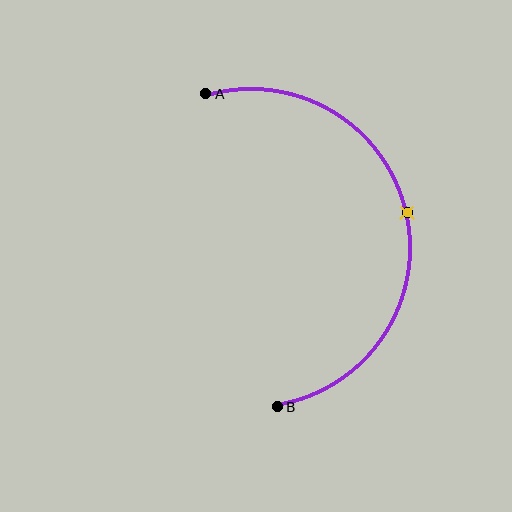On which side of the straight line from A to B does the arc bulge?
The arc bulges to the right of the straight line connecting A and B.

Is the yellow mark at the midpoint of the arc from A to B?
Yes. The yellow mark lies on the arc at equal arc-length from both A and B — it is the arc midpoint.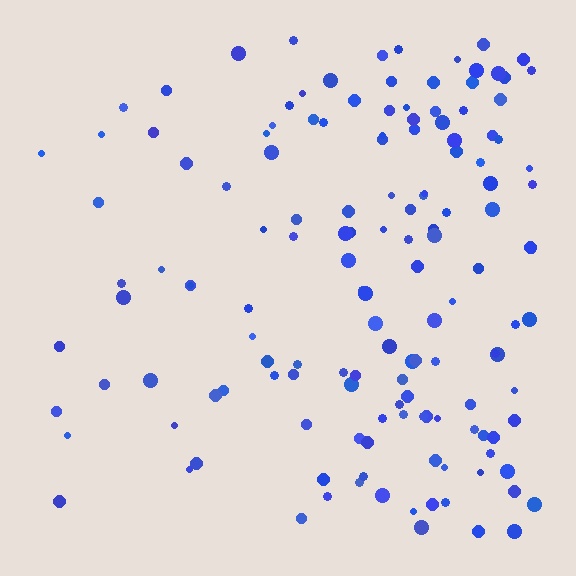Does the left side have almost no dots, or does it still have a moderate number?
Still a moderate number, just noticeably fewer than the right.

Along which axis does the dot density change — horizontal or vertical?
Horizontal.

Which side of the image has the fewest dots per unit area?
The left.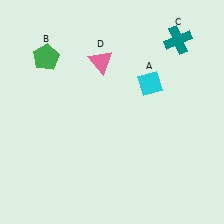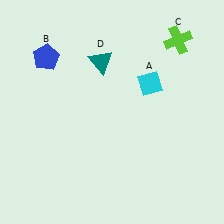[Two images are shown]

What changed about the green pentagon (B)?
In Image 1, B is green. In Image 2, it changed to blue.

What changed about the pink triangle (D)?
In Image 1, D is pink. In Image 2, it changed to teal.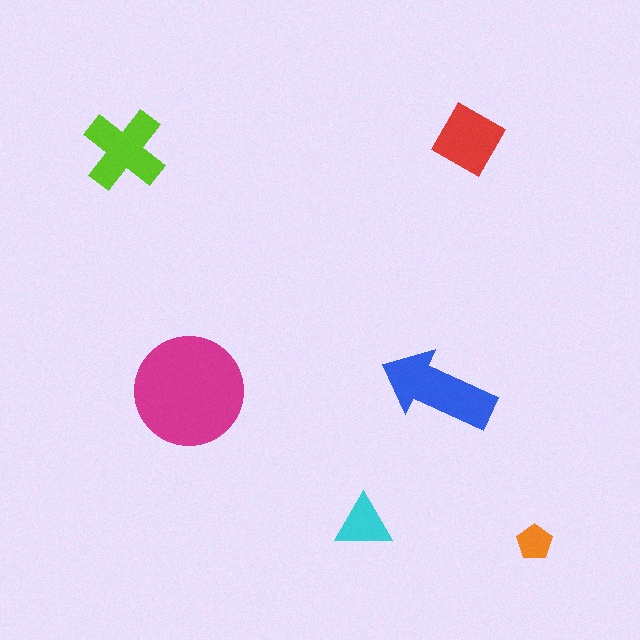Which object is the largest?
The magenta circle.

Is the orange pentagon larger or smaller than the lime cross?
Smaller.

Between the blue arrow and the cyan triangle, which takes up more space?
The blue arrow.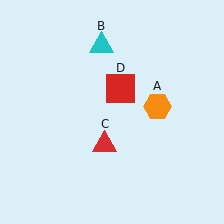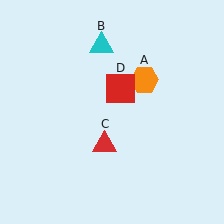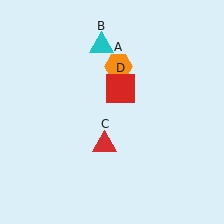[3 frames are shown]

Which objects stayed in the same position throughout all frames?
Cyan triangle (object B) and red triangle (object C) and red square (object D) remained stationary.